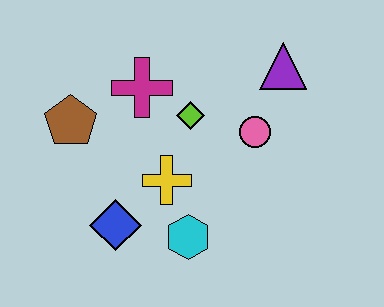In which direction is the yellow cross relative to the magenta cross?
The yellow cross is below the magenta cross.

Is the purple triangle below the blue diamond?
No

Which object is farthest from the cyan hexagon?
The purple triangle is farthest from the cyan hexagon.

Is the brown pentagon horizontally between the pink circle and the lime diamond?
No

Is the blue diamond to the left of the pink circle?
Yes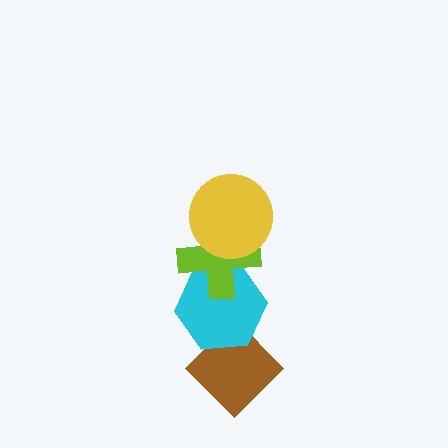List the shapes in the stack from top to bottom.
From top to bottom: the yellow circle, the lime cross, the cyan hexagon, the brown diamond.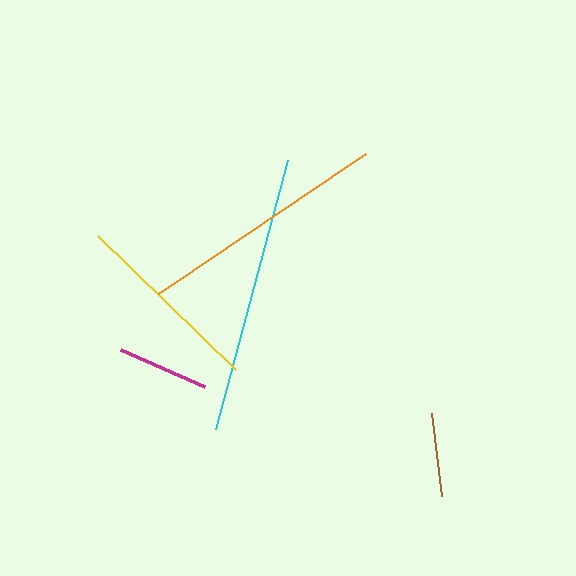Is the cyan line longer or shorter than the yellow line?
The cyan line is longer than the yellow line.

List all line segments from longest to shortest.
From longest to shortest: cyan, orange, yellow, magenta, brown.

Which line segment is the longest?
The cyan line is the longest at approximately 279 pixels.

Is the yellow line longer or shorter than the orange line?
The orange line is longer than the yellow line.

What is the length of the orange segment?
The orange segment is approximately 250 pixels long.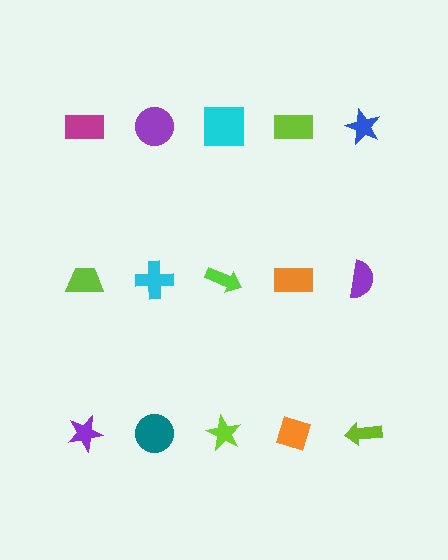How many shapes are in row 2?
5 shapes.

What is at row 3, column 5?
A lime arrow.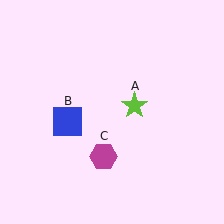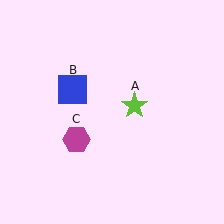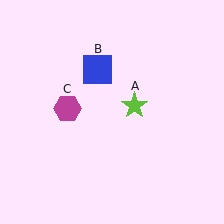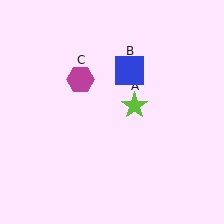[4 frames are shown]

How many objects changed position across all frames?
2 objects changed position: blue square (object B), magenta hexagon (object C).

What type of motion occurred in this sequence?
The blue square (object B), magenta hexagon (object C) rotated clockwise around the center of the scene.